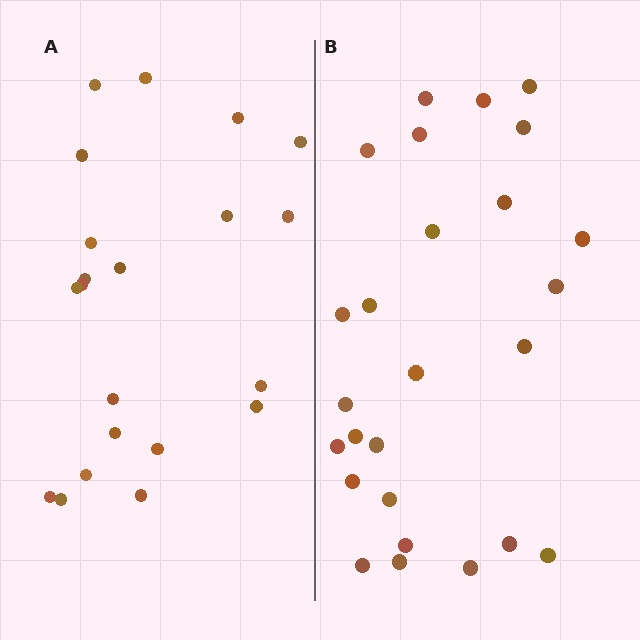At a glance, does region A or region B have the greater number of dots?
Region B (the right region) has more dots.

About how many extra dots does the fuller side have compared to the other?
Region B has about 5 more dots than region A.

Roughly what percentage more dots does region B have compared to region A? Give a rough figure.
About 25% more.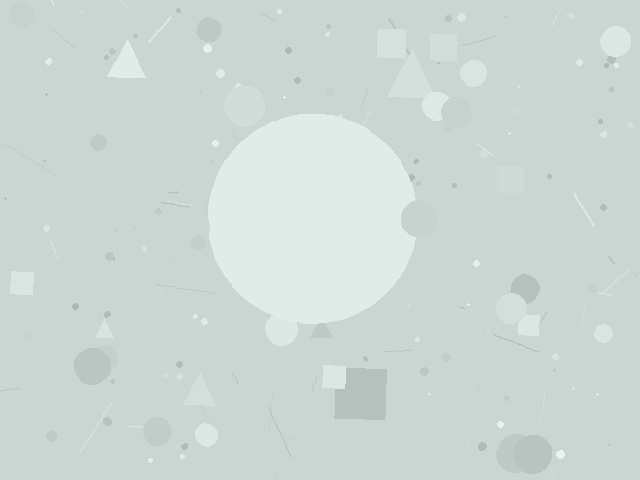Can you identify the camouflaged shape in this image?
The camouflaged shape is a circle.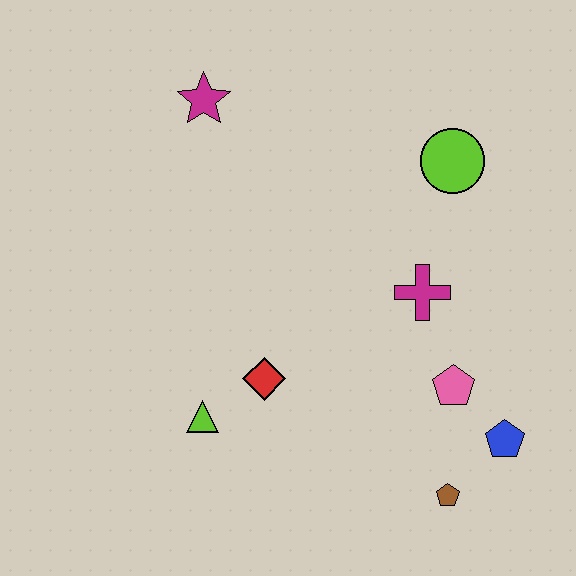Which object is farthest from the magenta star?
The brown pentagon is farthest from the magenta star.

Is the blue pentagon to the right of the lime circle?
Yes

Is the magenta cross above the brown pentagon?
Yes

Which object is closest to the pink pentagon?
The blue pentagon is closest to the pink pentagon.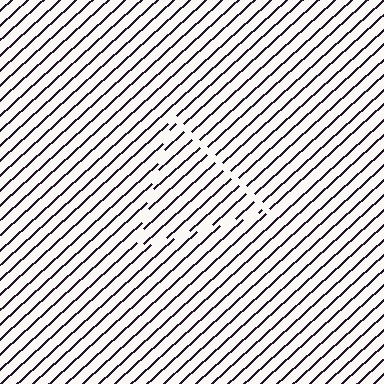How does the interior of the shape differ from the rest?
The interior of the shape contains the same grating, shifted by half a period — the contour is defined by the phase discontinuity where line-ends from the inner and outer gratings abut.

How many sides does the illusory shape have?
3 sides — the line-ends trace a triangle.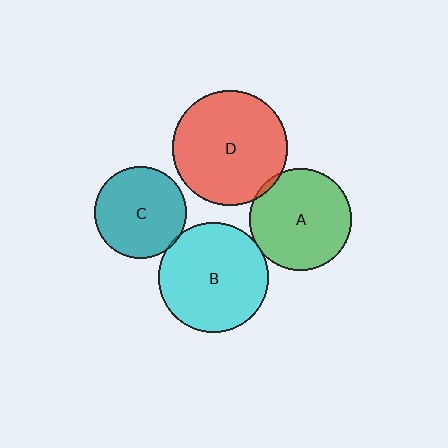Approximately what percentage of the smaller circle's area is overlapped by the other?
Approximately 5%.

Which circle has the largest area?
Circle D (red).